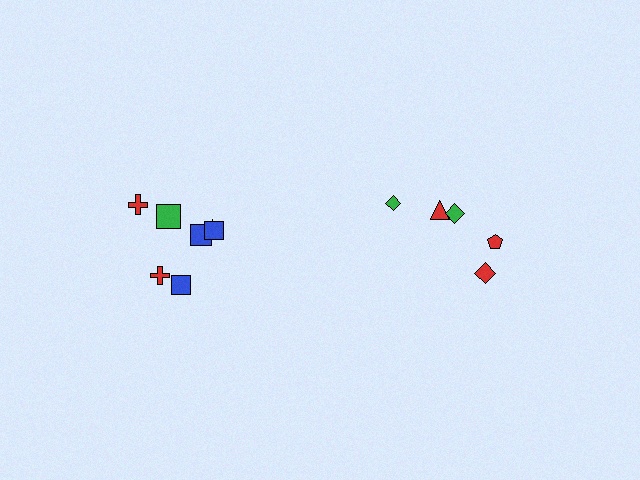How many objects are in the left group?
There are 7 objects.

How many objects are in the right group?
There are 5 objects.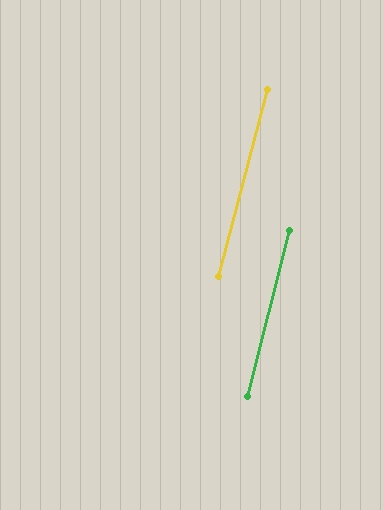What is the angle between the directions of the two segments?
Approximately 0 degrees.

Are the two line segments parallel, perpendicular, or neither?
Parallel — their directions differ by only 0.3°.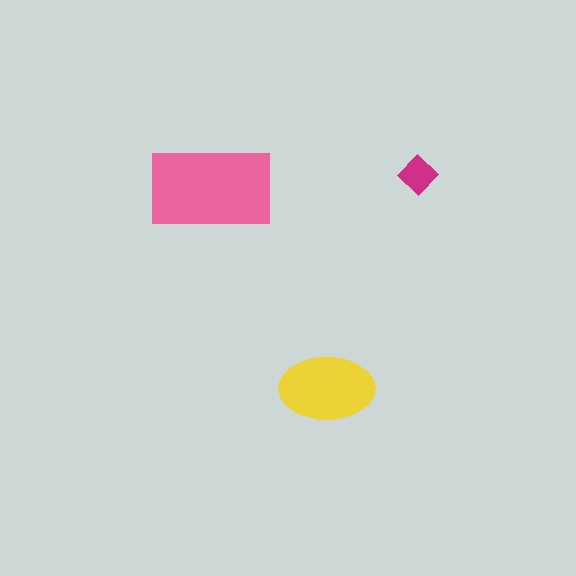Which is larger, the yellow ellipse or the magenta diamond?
The yellow ellipse.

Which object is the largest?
The pink rectangle.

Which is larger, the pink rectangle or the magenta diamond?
The pink rectangle.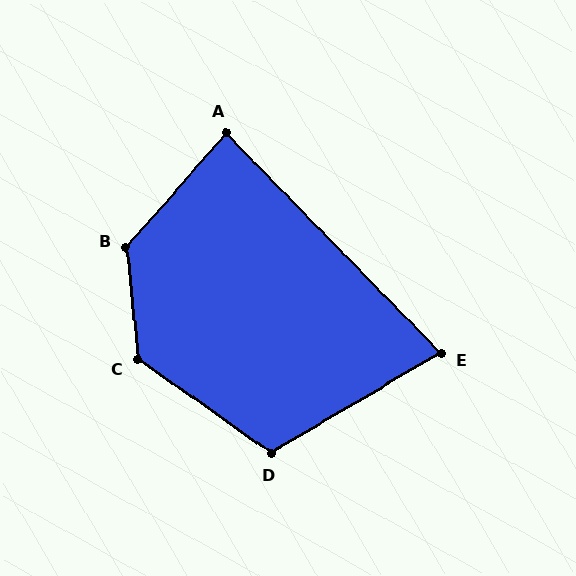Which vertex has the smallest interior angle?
E, at approximately 76 degrees.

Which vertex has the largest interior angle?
B, at approximately 133 degrees.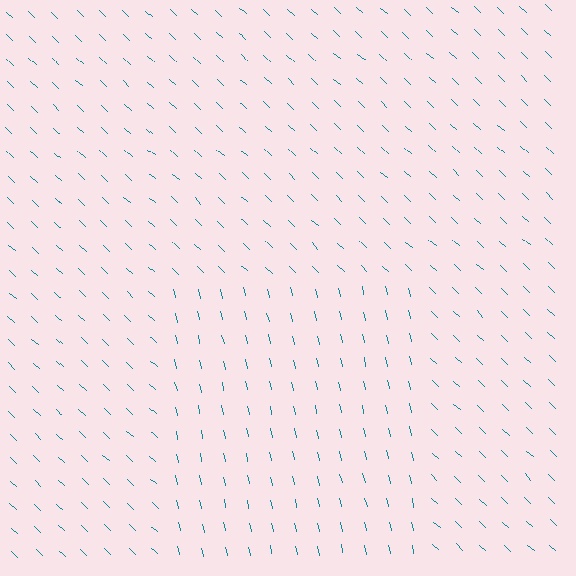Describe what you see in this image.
The image is filled with small teal line segments. A rectangle region in the image has lines oriented differently from the surrounding lines, creating a visible texture boundary.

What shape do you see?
I see a rectangle.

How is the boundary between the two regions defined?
The boundary is defined purely by a change in line orientation (approximately 33 degrees difference). All lines are the same color and thickness.